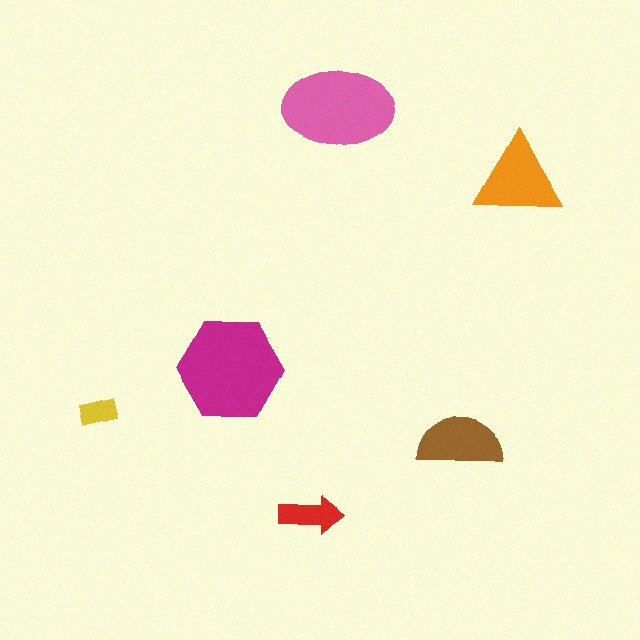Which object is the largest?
The magenta hexagon.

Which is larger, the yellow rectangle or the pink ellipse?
The pink ellipse.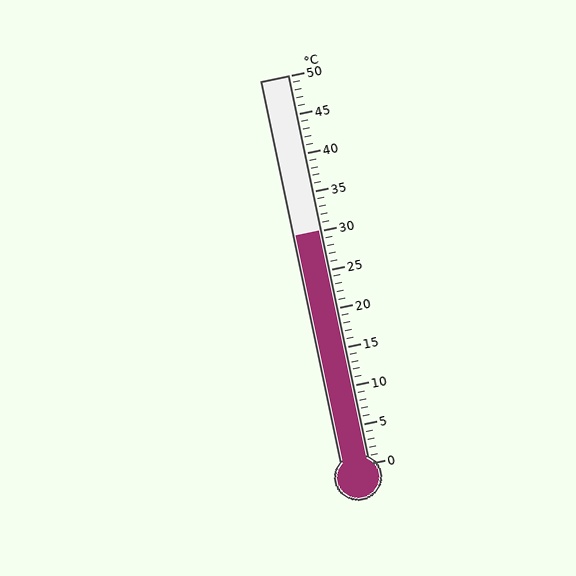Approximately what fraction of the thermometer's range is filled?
The thermometer is filled to approximately 60% of its range.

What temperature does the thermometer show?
The thermometer shows approximately 30°C.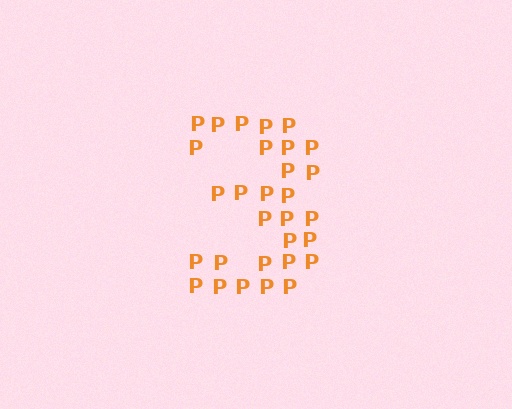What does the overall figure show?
The overall figure shows the digit 3.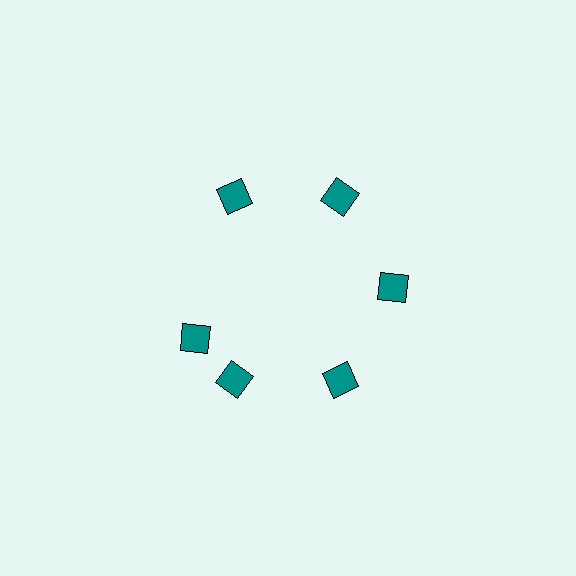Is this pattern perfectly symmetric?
No. The 6 teal diamonds are arranged in a ring, but one element near the 9 o'clock position is rotated out of alignment along the ring, breaking the 6-fold rotational symmetry.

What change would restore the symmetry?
The symmetry would be restored by rotating it back into even spacing with its neighbors so that all 6 diamonds sit at equal angles and equal distance from the center.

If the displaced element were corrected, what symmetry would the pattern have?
It would have 6-fold rotational symmetry — the pattern would map onto itself every 60 degrees.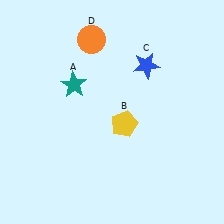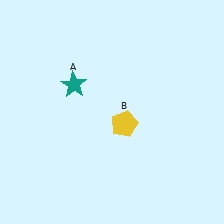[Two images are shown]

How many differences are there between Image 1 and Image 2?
There are 2 differences between the two images.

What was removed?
The blue star (C), the orange circle (D) were removed in Image 2.